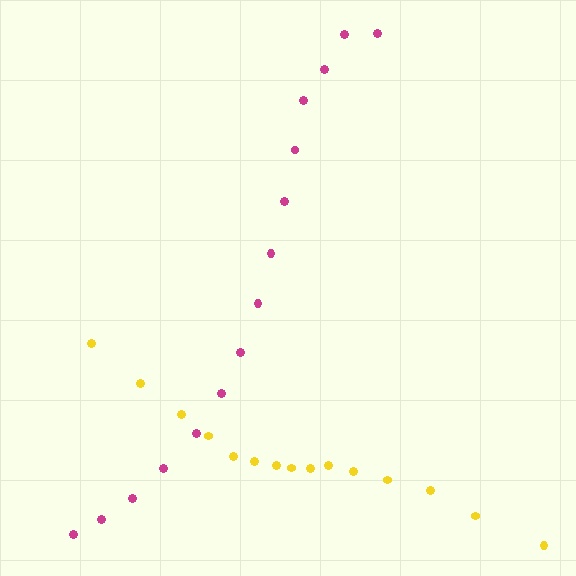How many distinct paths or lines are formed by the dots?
There are 2 distinct paths.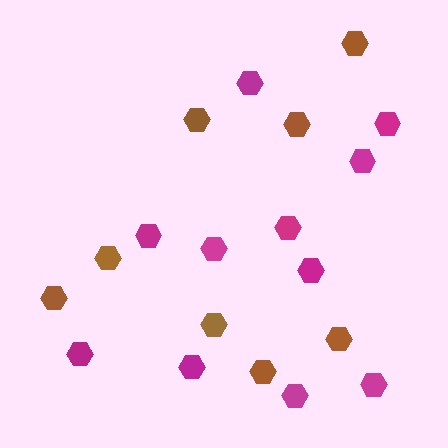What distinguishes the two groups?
There are 2 groups: one group of brown hexagons (8) and one group of magenta hexagons (11).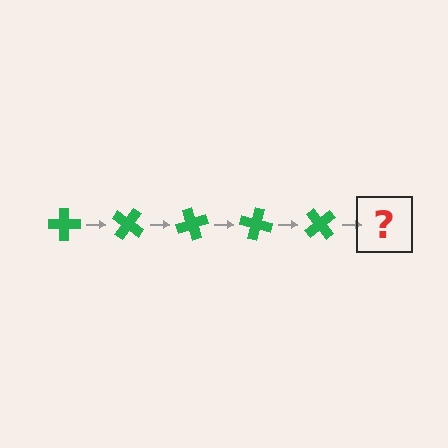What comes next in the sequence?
The next element should be a green cross rotated 175 degrees.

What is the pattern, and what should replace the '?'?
The pattern is that the cross rotates 35 degrees each step. The '?' should be a green cross rotated 175 degrees.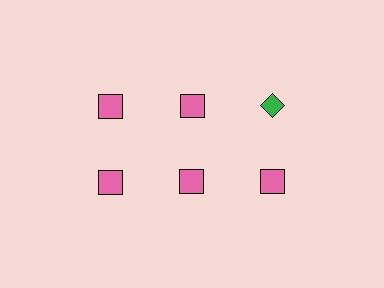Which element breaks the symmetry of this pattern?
The green diamond in the top row, center column breaks the symmetry. All other shapes are pink squares.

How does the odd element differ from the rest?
It differs in both color (green instead of pink) and shape (diamond instead of square).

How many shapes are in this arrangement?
There are 6 shapes arranged in a grid pattern.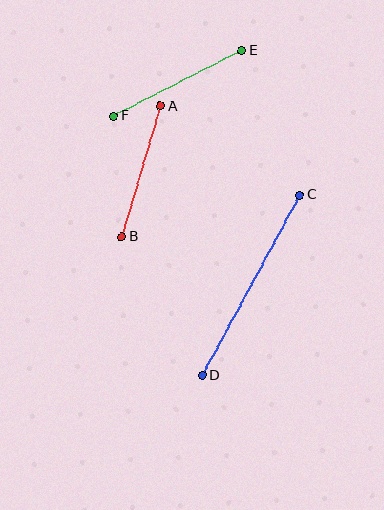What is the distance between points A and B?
The distance is approximately 136 pixels.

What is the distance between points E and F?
The distance is approximately 143 pixels.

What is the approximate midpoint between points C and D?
The midpoint is at approximately (251, 285) pixels.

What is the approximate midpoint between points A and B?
The midpoint is at approximately (141, 171) pixels.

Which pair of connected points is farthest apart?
Points C and D are farthest apart.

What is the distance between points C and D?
The distance is approximately 205 pixels.